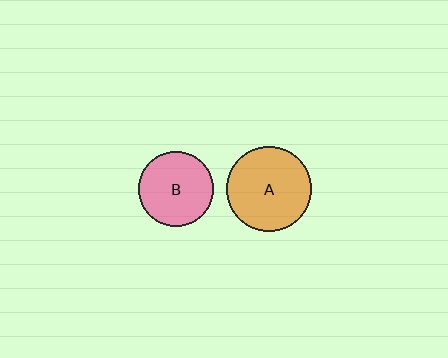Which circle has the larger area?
Circle A (orange).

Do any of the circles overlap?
No, none of the circles overlap.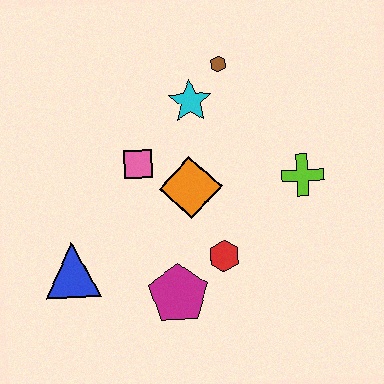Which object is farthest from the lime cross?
The blue triangle is farthest from the lime cross.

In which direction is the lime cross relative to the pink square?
The lime cross is to the right of the pink square.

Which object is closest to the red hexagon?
The magenta pentagon is closest to the red hexagon.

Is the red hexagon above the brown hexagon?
No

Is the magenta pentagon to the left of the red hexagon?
Yes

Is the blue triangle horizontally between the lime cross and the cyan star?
No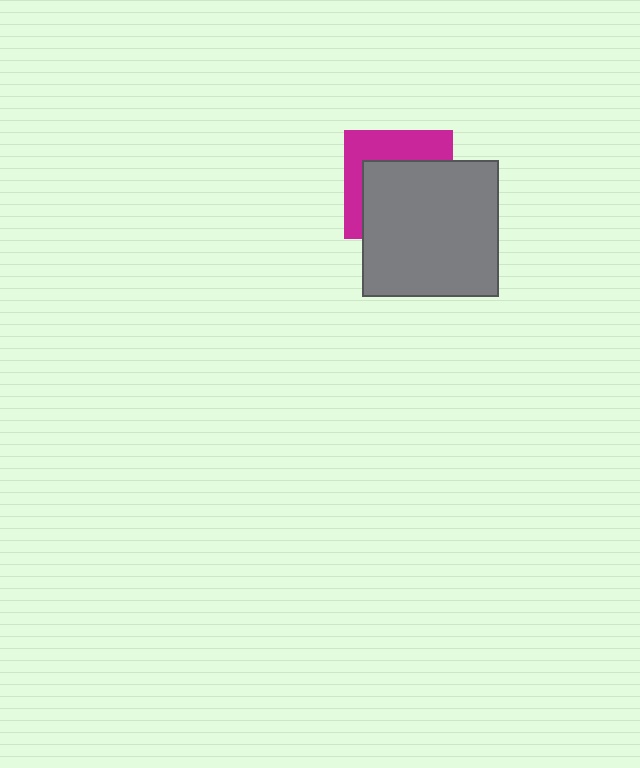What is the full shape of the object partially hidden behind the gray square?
The partially hidden object is a magenta square.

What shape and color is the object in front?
The object in front is a gray square.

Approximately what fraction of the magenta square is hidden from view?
Roughly 61% of the magenta square is hidden behind the gray square.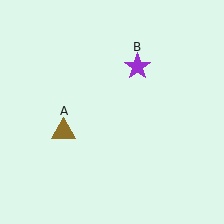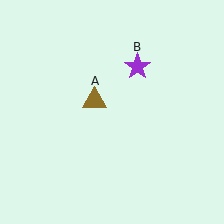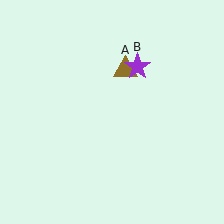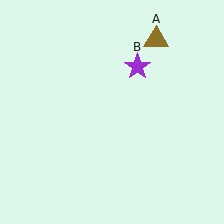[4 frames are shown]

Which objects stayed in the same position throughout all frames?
Purple star (object B) remained stationary.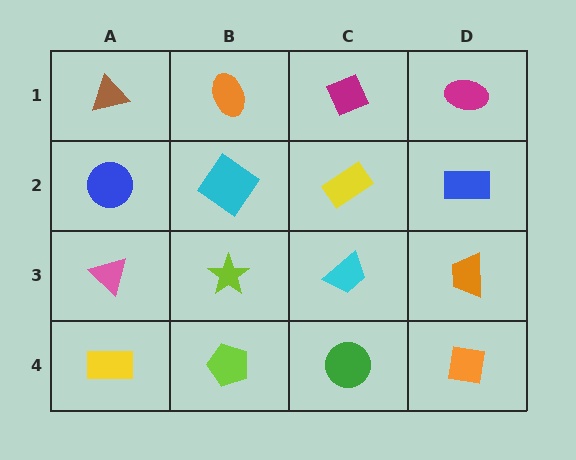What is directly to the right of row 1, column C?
A magenta ellipse.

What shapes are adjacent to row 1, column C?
A yellow rectangle (row 2, column C), an orange ellipse (row 1, column B), a magenta ellipse (row 1, column D).